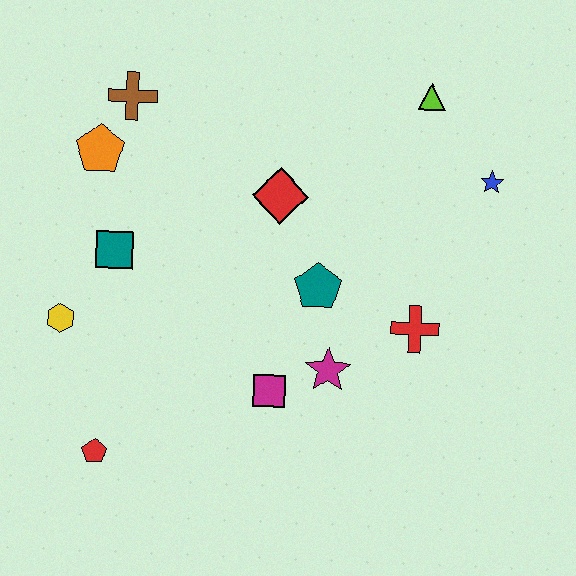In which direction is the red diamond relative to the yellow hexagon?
The red diamond is to the right of the yellow hexagon.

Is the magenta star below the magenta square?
No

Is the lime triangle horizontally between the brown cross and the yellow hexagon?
No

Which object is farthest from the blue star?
The red pentagon is farthest from the blue star.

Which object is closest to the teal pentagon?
The magenta star is closest to the teal pentagon.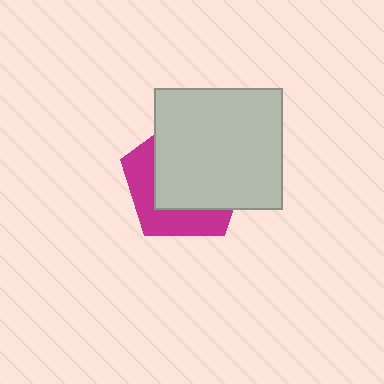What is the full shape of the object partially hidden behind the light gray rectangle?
The partially hidden object is a magenta pentagon.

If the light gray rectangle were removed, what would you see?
You would see the complete magenta pentagon.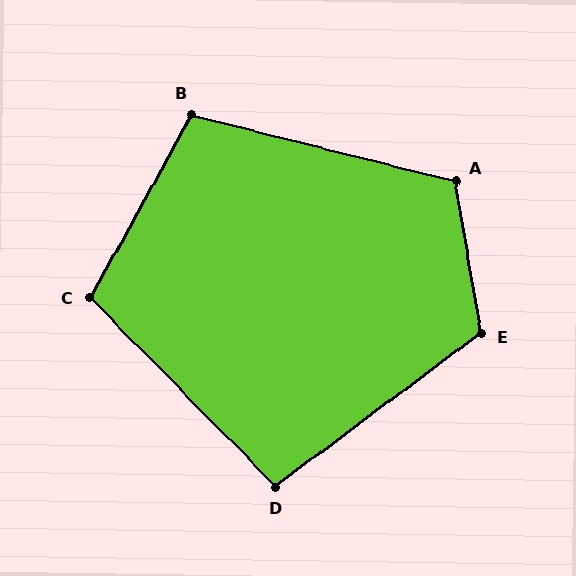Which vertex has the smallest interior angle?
D, at approximately 98 degrees.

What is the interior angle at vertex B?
Approximately 105 degrees (obtuse).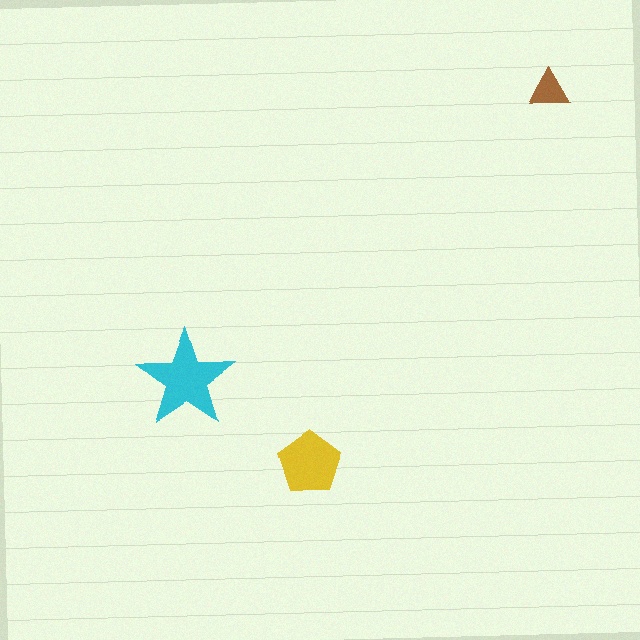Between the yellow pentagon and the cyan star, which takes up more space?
The cyan star.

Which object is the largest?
The cyan star.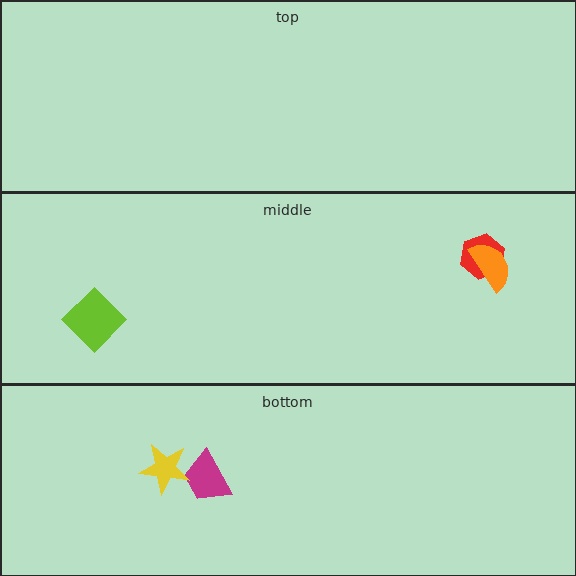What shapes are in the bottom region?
The magenta trapezoid, the yellow star.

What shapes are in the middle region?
The red hexagon, the lime diamond, the orange semicircle.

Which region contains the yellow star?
The bottom region.